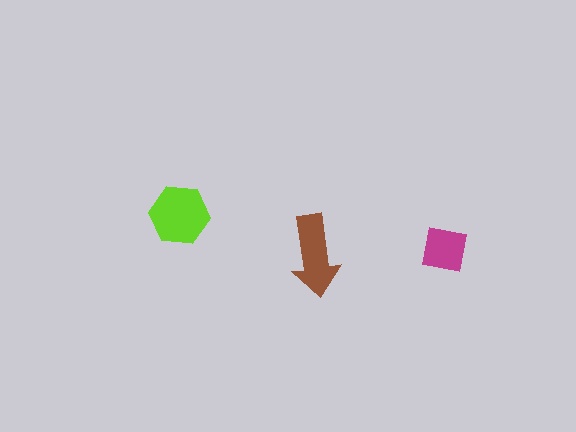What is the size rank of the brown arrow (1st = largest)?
2nd.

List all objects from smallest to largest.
The magenta square, the brown arrow, the lime hexagon.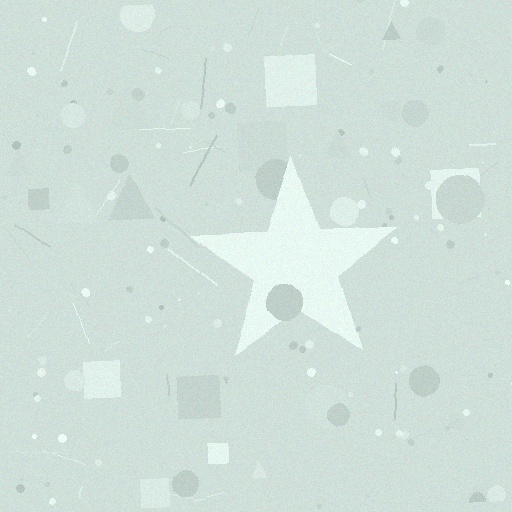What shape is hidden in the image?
A star is hidden in the image.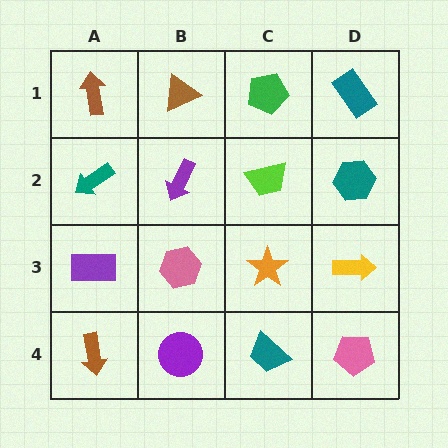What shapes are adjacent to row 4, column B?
A pink hexagon (row 3, column B), a brown arrow (row 4, column A), a teal trapezoid (row 4, column C).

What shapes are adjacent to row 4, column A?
A purple rectangle (row 3, column A), a purple circle (row 4, column B).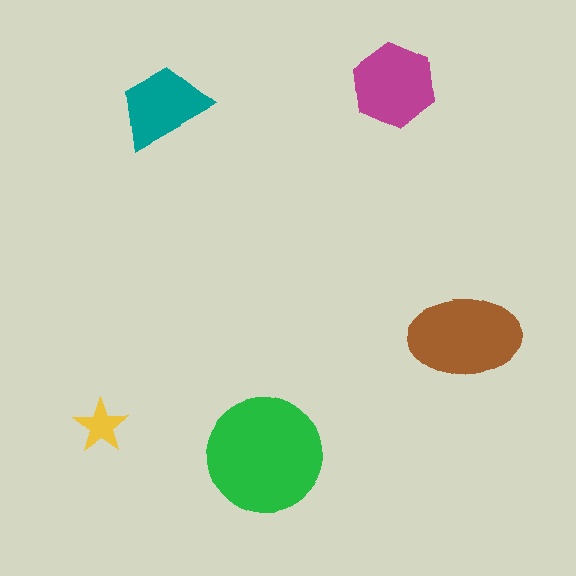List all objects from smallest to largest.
The yellow star, the teal trapezoid, the magenta hexagon, the brown ellipse, the green circle.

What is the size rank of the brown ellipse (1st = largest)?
2nd.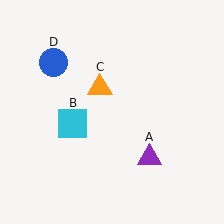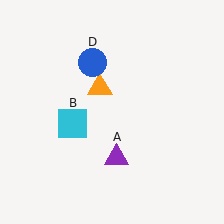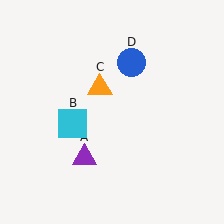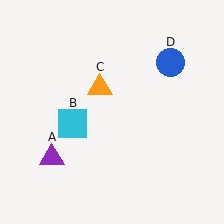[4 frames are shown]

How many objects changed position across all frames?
2 objects changed position: purple triangle (object A), blue circle (object D).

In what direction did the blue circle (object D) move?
The blue circle (object D) moved right.